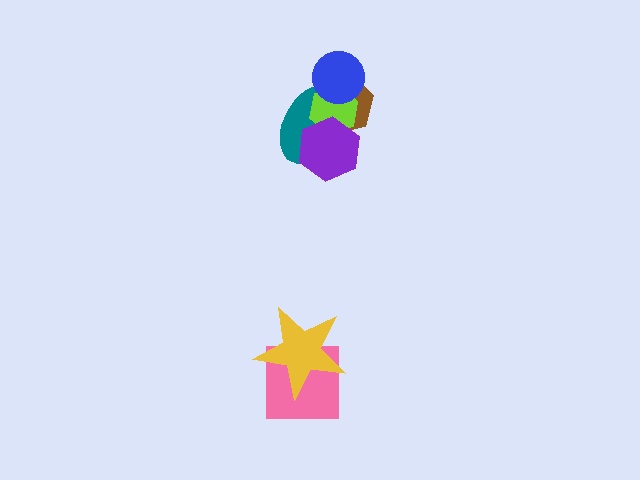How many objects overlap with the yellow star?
1 object overlaps with the yellow star.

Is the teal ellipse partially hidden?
Yes, it is partially covered by another shape.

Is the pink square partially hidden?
Yes, it is partially covered by another shape.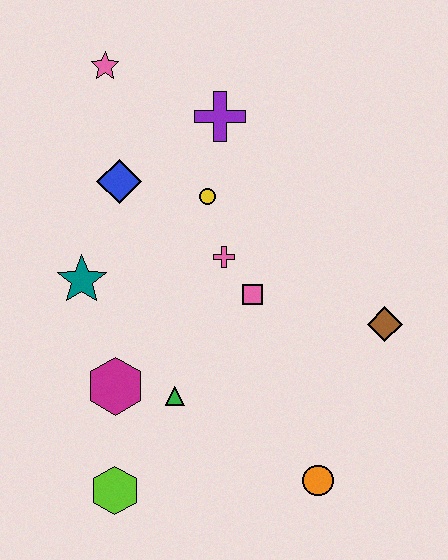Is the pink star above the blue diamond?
Yes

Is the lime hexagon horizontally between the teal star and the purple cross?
Yes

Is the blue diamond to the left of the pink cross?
Yes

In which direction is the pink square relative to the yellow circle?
The pink square is below the yellow circle.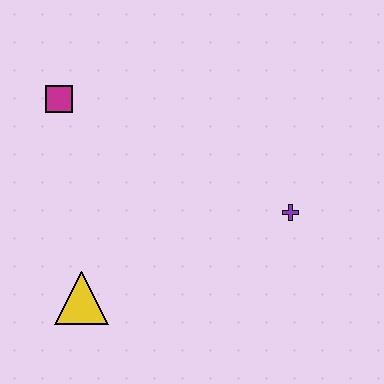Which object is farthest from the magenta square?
The purple cross is farthest from the magenta square.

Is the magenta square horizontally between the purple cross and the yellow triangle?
No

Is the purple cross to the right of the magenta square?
Yes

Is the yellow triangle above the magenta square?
No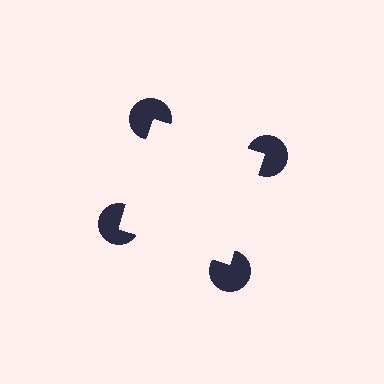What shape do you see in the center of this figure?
An illusory square — its edges are inferred from the aligned wedge cuts in the pac-man discs, not physically drawn.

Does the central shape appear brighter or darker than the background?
It typically appears slightly brighter than the background, even though no actual brightness change is drawn.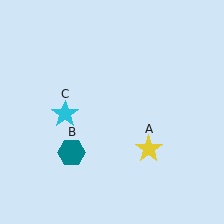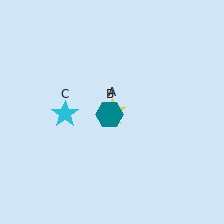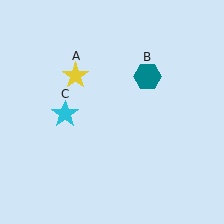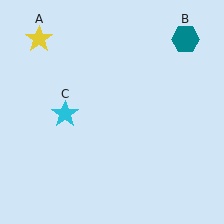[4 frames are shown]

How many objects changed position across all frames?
2 objects changed position: yellow star (object A), teal hexagon (object B).